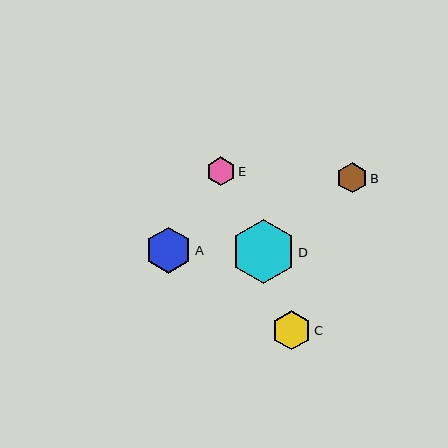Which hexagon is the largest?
Hexagon D is the largest with a size of approximately 64 pixels.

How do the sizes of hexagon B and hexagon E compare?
Hexagon B and hexagon E are approximately the same size.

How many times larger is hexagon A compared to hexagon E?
Hexagon A is approximately 1.6 times the size of hexagon E.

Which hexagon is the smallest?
Hexagon E is the smallest with a size of approximately 28 pixels.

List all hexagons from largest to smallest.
From largest to smallest: D, A, C, B, E.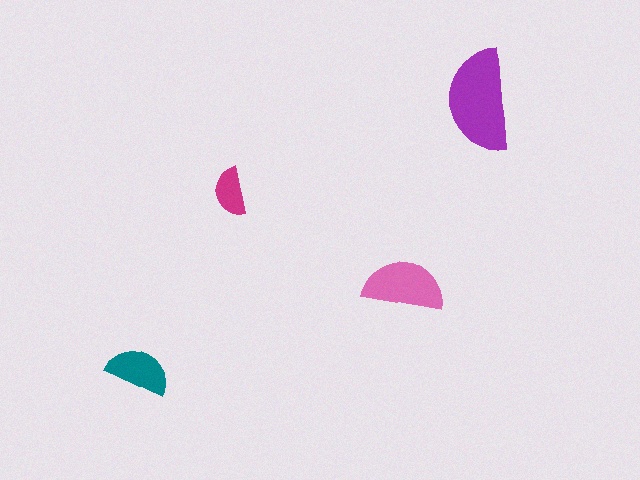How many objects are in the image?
There are 4 objects in the image.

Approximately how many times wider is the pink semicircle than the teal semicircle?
About 1.5 times wider.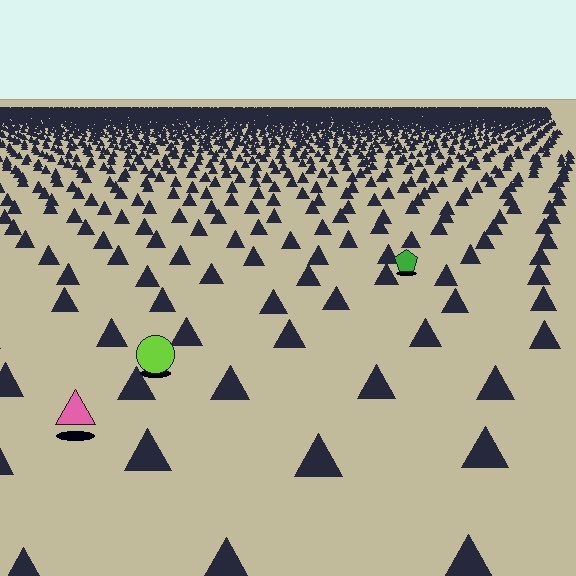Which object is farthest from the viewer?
The green pentagon is farthest from the viewer. It appears smaller and the ground texture around it is denser.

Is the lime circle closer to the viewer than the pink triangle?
No. The pink triangle is closer — you can tell from the texture gradient: the ground texture is coarser near it.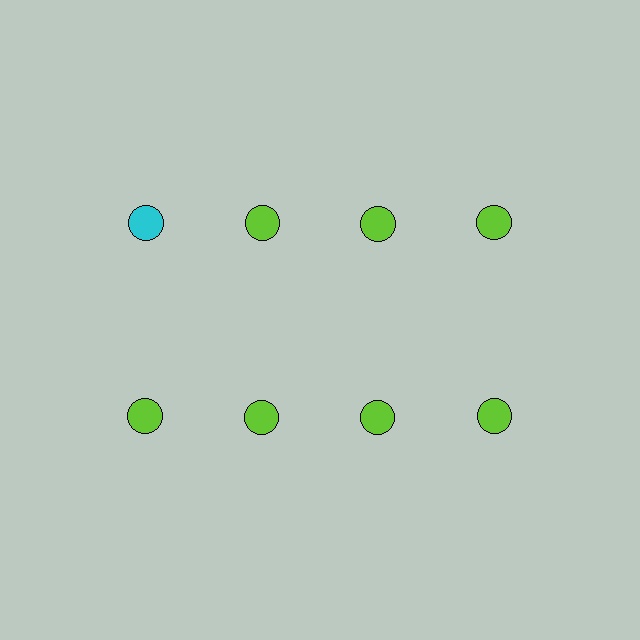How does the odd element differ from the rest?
It has a different color: cyan instead of lime.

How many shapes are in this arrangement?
There are 8 shapes arranged in a grid pattern.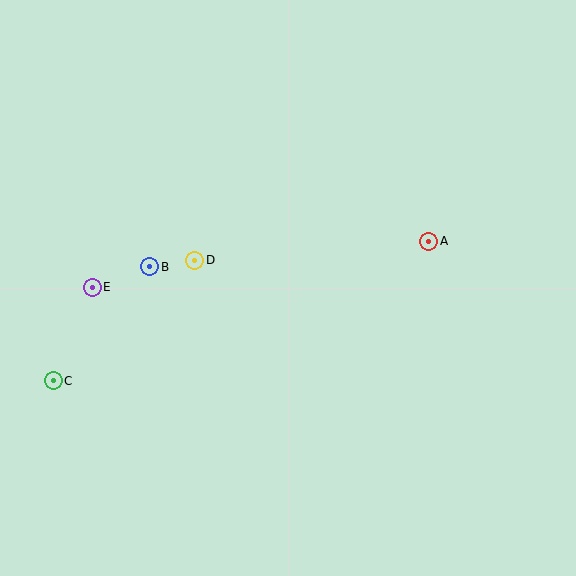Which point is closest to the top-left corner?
Point E is closest to the top-left corner.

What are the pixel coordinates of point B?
Point B is at (150, 267).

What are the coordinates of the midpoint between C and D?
The midpoint between C and D is at (124, 320).